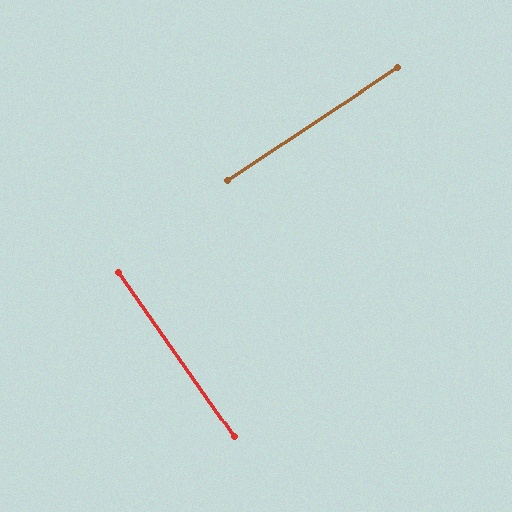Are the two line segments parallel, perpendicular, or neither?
Perpendicular — they meet at approximately 88°.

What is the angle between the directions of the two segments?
Approximately 88 degrees.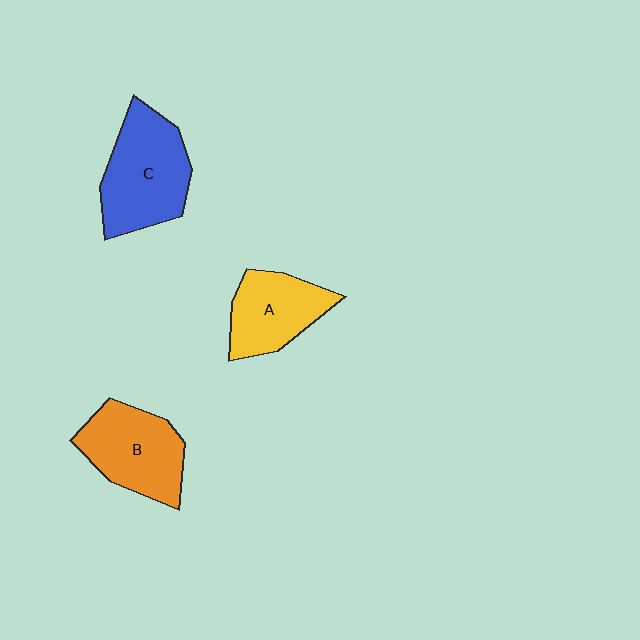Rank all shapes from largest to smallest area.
From largest to smallest: C (blue), B (orange), A (yellow).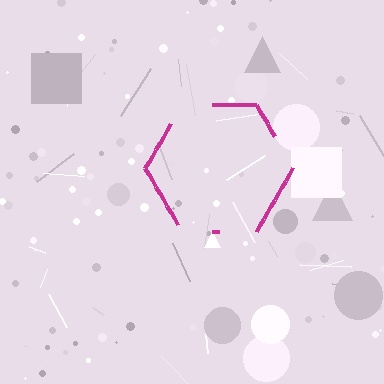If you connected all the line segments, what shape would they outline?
They would outline a hexagon.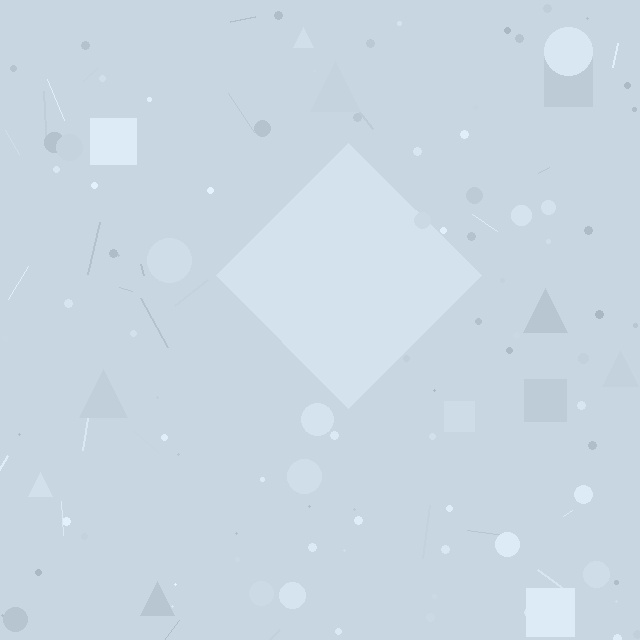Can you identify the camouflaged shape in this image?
The camouflaged shape is a diamond.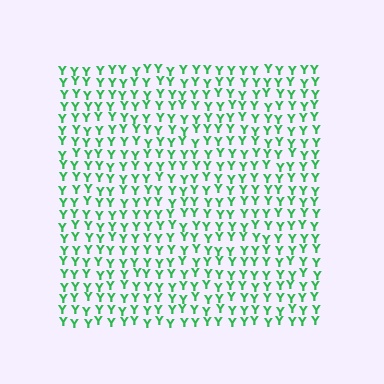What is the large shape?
The large shape is a square.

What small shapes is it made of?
It is made of small letter Y's.